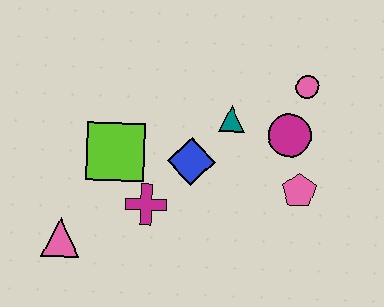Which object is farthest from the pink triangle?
The pink circle is farthest from the pink triangle.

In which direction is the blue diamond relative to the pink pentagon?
The blue diamond is to the left of the pink pentagon.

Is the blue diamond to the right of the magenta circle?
No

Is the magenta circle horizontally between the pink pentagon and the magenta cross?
Yes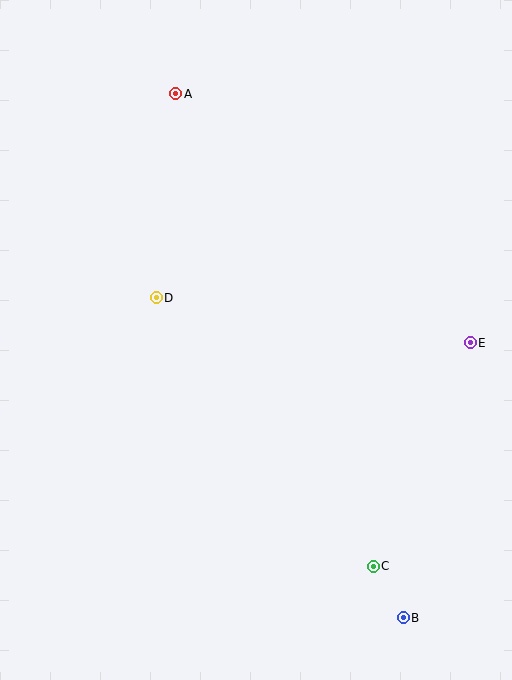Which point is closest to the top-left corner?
Point A is closest to the top-left corner.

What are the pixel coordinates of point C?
Point C is at (373, 566).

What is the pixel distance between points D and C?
The distance between D and C is 345 pixels.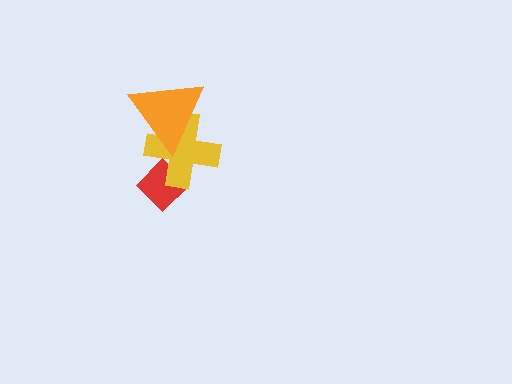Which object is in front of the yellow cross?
The orange triangle is in front of the yellow cross.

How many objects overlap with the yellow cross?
2 objects overlap with the yellow cross.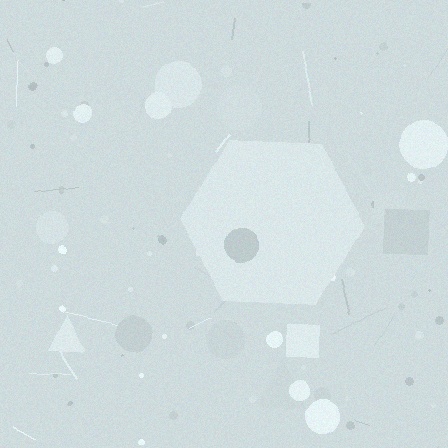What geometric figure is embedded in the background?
A hexagon is embedded in the background.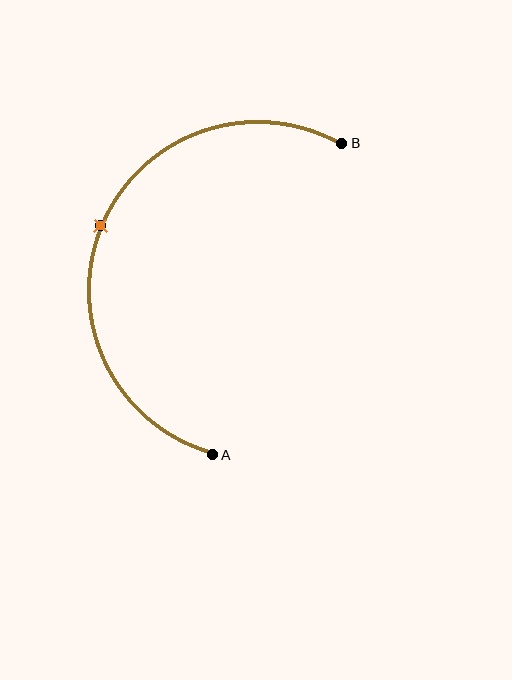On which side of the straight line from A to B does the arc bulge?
The arc bulges to the left of the straight line connecting A and B.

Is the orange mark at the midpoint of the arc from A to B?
Yes. The orange mark lies on the arc at equal arc-length from both A and B — it is the arc midpoint.